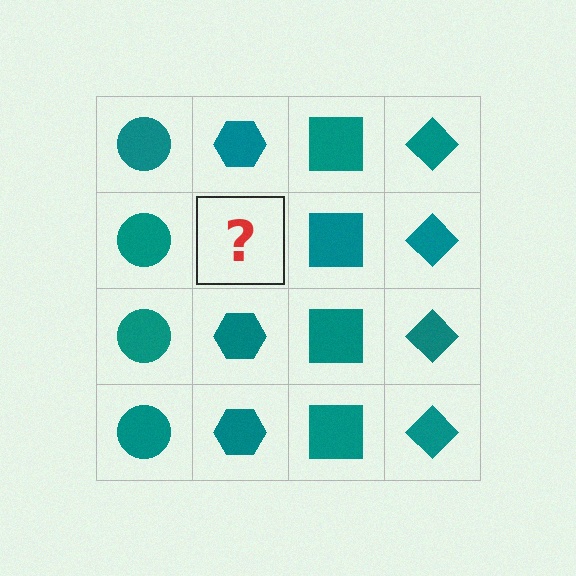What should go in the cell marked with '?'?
The missing cell should contain a teal hexagon.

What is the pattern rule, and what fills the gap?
The rule is that each column has a consistent shape. The gap should be filled with a teal hexagon.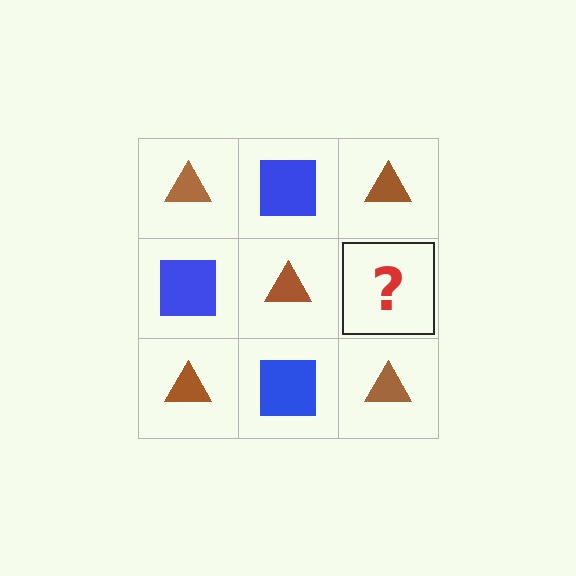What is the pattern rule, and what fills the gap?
The rule is that it alternates brown triangle and blue square in a checkerboard pattern. The gap should be filled with a blue square.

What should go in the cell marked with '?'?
The missing cell should contain a blue square.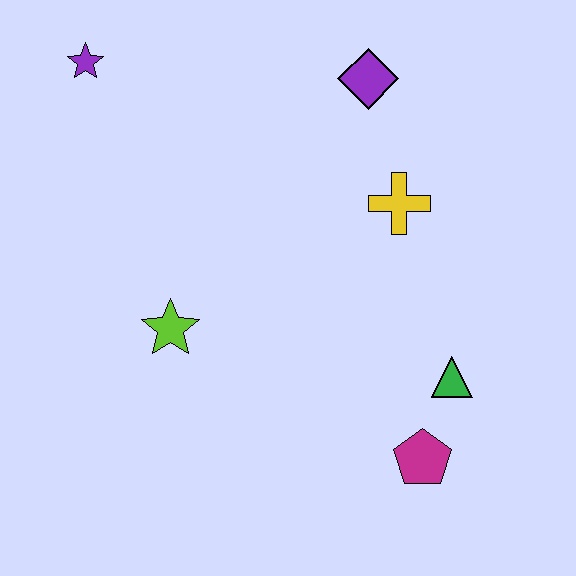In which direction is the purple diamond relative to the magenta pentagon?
The purple diamond is above the magenta pentagon.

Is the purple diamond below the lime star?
No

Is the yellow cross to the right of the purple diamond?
Yes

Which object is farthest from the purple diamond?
The magenta pentagon is farthest from the purple diamond.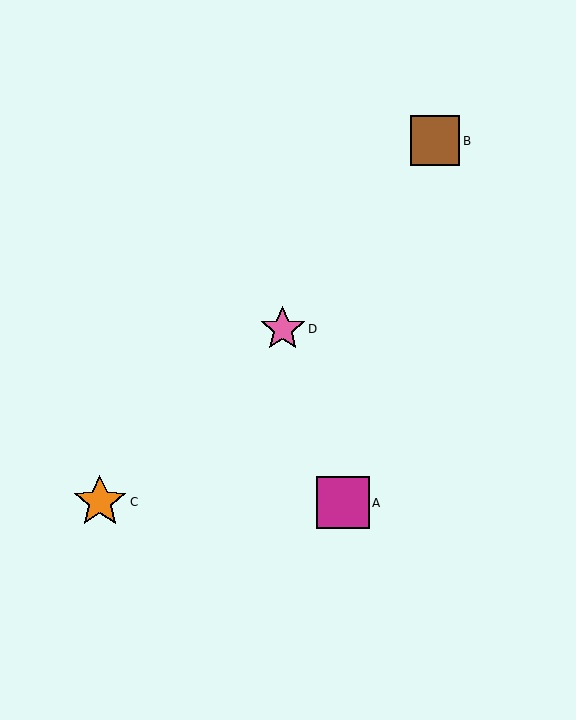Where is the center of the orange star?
The center of the orange star is at (100, 502).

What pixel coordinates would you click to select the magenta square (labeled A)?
Click at (343, 503) to select the magenta square A.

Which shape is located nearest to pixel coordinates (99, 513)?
The orange star (labeled C) at (100, 502) is nearest to that location.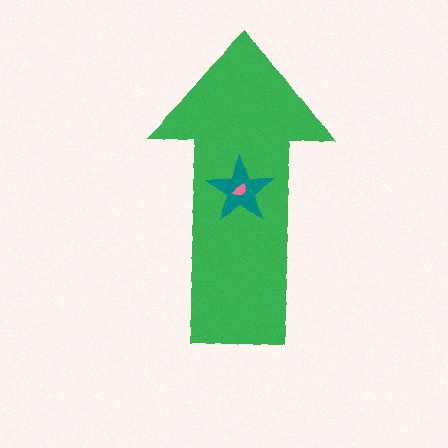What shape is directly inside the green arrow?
The teal star.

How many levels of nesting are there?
3.